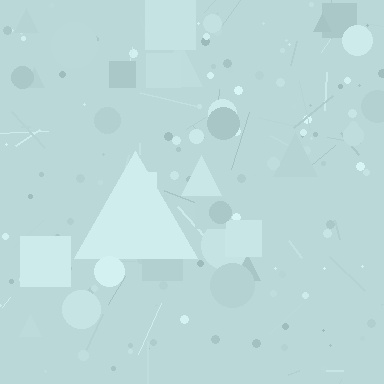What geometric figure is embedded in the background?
A triangle is embedded in the background.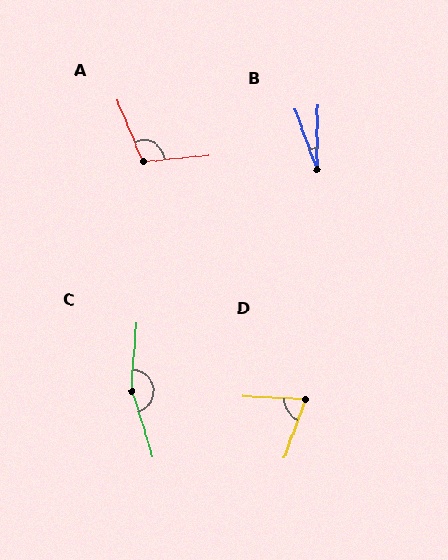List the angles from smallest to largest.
B (21°), D (73°), A (107°), C (159°).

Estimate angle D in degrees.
Approximately 73 degrees.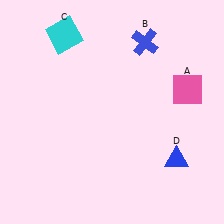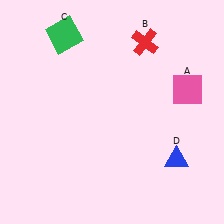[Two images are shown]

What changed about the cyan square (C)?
In Image 1, C is cyan. In Image 2, it changed to green.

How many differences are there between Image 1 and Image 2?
There are 2 differences between the two images.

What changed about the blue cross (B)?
In Image 1, B is blue. In Image 2, it changed to red.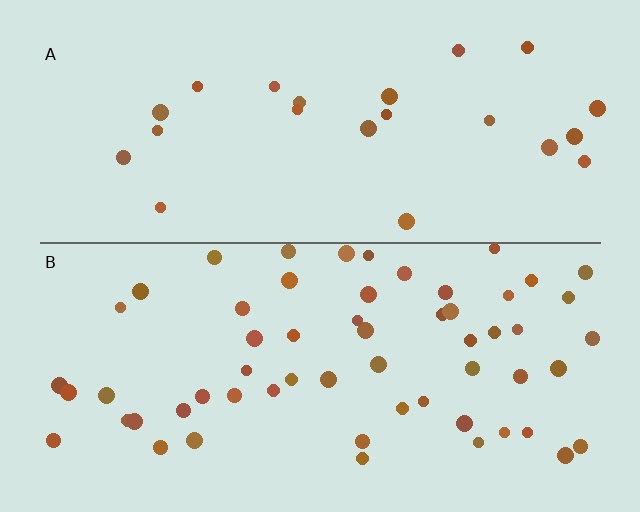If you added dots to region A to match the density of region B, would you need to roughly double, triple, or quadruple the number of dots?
Approximately triple.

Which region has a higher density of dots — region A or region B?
B (the bottom).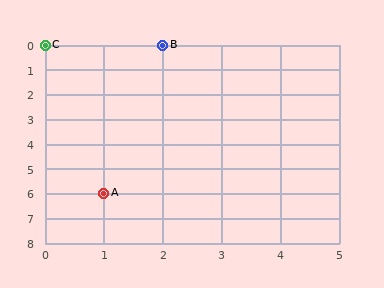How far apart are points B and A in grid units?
Points B and A are 1 column and 6 rows apart (about 6.1 grid units diagonally).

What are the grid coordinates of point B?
Point B is at grid coordinates (2, 0).